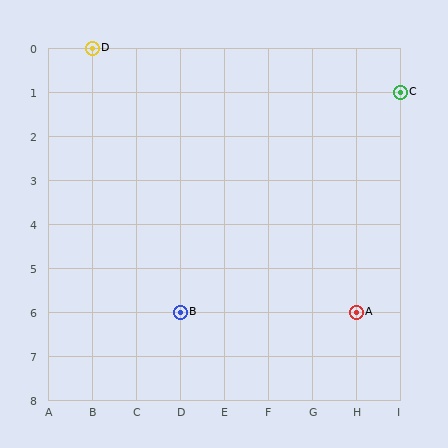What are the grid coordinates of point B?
Point B is at grid coordinates (D, 6).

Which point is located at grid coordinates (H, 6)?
Point A is at (H, 6).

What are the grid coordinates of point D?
Point D is at grid coordinates (B, 0).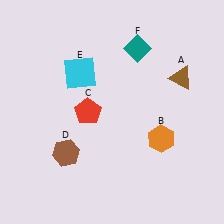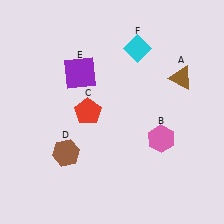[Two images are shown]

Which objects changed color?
B changed from orange to pink. E changed from cyan to purple. F changed from teal to cyan.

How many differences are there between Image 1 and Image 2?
There are 3 differences between the two images.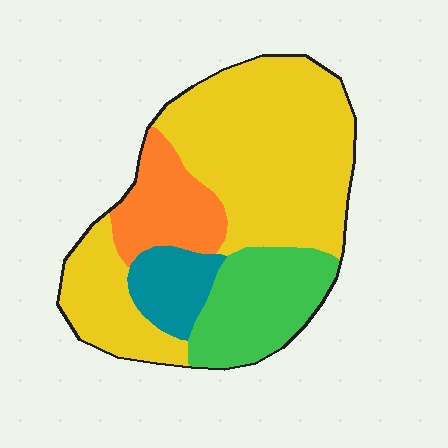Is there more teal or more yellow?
Yellow.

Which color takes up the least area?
Teal, at roughly 10%.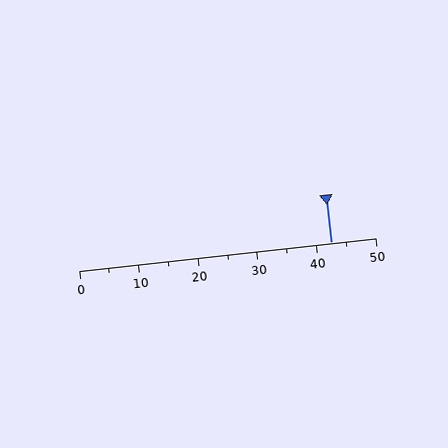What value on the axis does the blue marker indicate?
The marker indicates approximately 42.5.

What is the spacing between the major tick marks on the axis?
The major ticks are spaced 10 apart.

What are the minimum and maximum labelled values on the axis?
The axis runs from 0 to 50.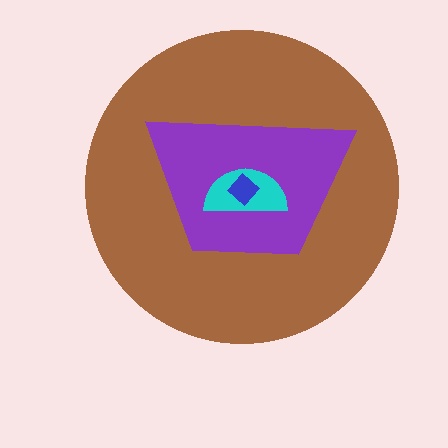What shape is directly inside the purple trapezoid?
The cyan semicircle.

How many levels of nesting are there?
4.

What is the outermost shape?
The brown circle.